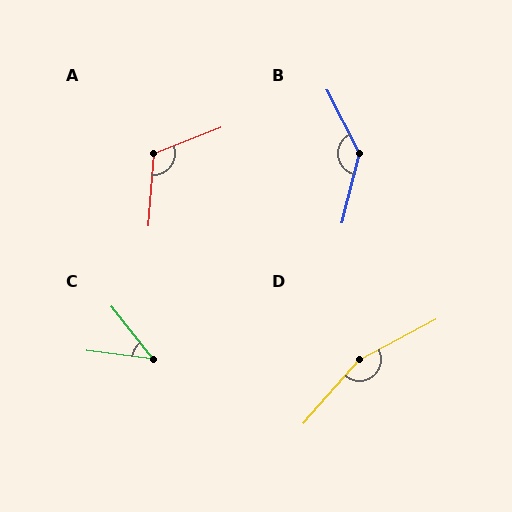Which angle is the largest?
D, at approximately 159 degrees.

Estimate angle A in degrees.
Approximately 116 degrees.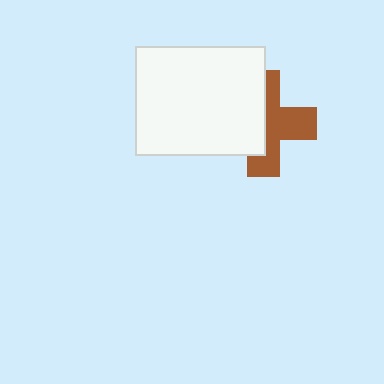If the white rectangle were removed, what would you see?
You would see the complete brown cross.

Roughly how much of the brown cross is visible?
About half of it is visible (roughly 53%).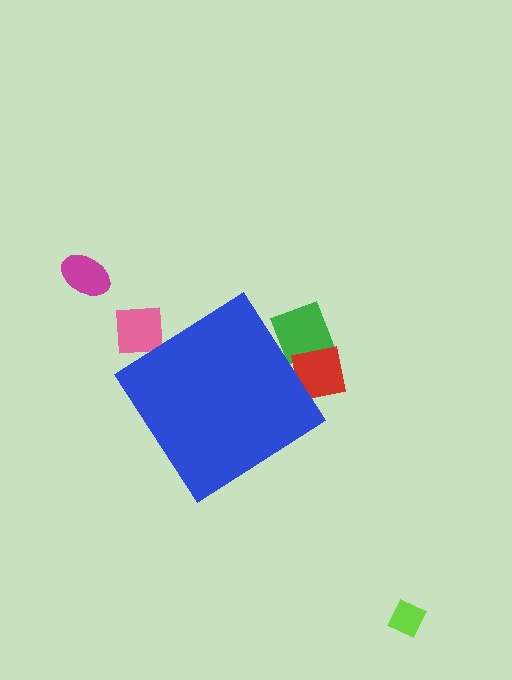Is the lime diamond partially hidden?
No, the lime diamond is fully visible.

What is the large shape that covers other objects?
A blue diamond.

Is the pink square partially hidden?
Yes, the pink square is partially hidden behind the blue diamond.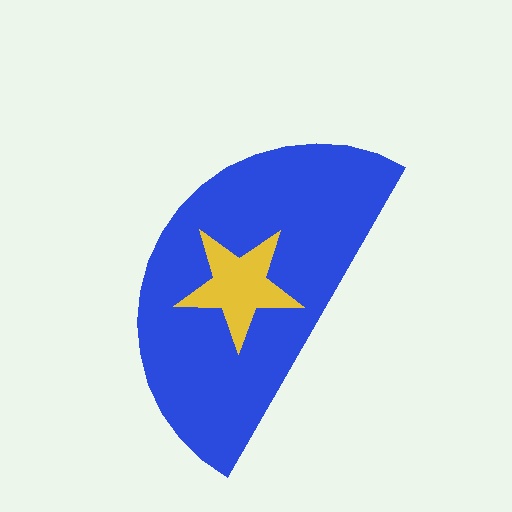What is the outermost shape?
The blue semicircle.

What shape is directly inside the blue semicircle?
The yellow star.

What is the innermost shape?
The yellow star.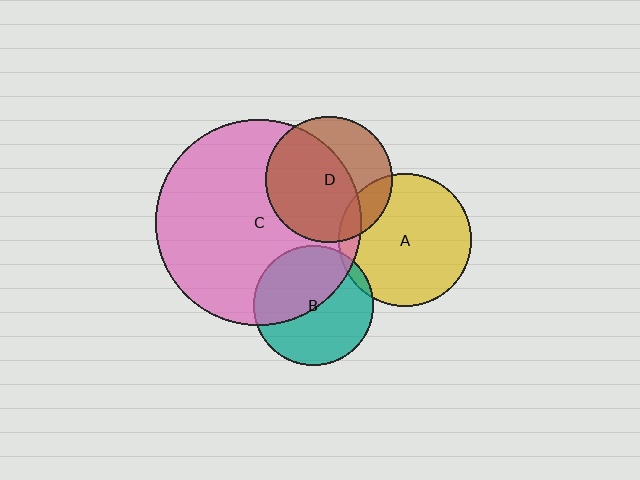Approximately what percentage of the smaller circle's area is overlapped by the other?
Approximately 5%.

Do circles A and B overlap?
Yes.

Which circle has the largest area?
Circle C (pink).